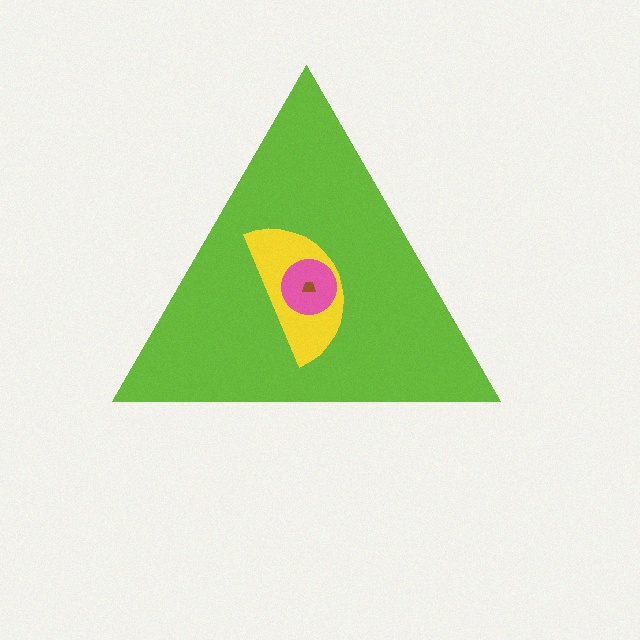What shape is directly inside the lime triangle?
The yellow semicircle.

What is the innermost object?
The brown trapezoid.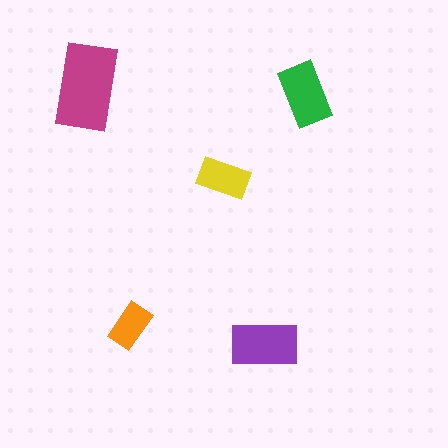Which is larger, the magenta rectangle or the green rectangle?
The magenta one.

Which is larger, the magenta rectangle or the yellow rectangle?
The magenta one.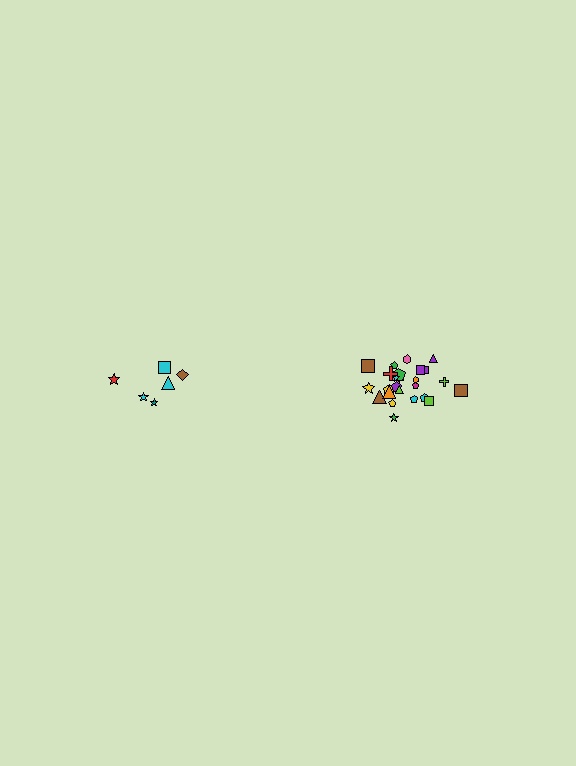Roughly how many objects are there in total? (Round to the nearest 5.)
Roughly 30 objects in total.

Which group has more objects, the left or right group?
The right group.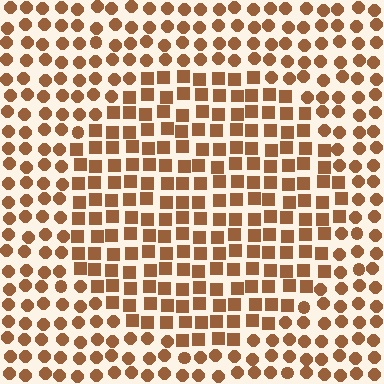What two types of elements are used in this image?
The image uses squares inside the circle region and circles outside it.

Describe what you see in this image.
The image is filled with small brown elements arranged in a uniform grid. A circle-shaped region contains squares, while the surrounding area contains circles. The boundary is defined purely by the change in element shape.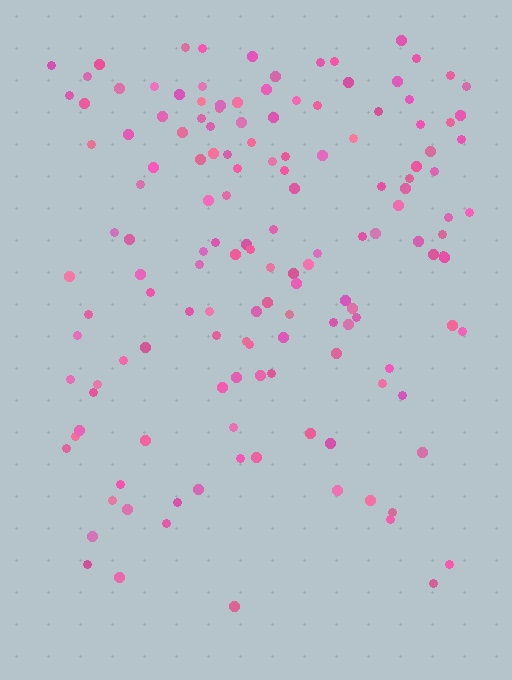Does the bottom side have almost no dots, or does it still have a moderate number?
Still a moderate number, just noticeably fewer than the top.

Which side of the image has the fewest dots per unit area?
The bottom.